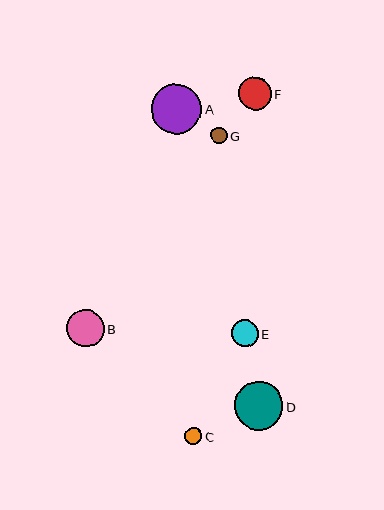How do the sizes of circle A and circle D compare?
Circle A and circle D are approximately the same size.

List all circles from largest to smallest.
From largest to smallest: A, D, B, F, E, C, G.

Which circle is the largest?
Circle A is the largest with a size of approximately 50 pixels.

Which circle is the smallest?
Circle G is the smallest with a size of approximately 16 pixels.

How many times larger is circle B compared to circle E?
Circle B is approximately 1.4 times the size of circle E.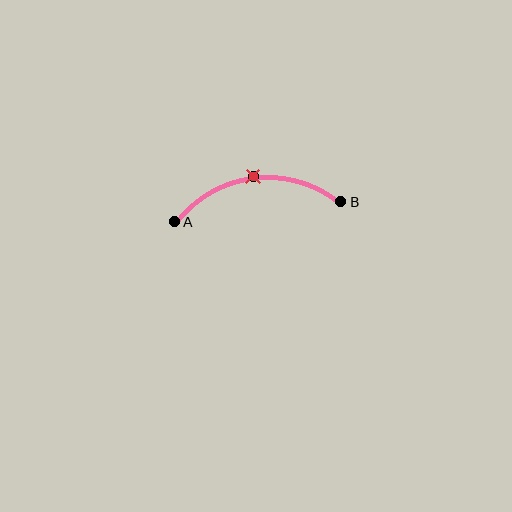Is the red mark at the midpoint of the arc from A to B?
Yes. The red mark lies on the arc at equal arc-length from both A and B — it is the arc midpoint.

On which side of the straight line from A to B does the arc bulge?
The arc bulges above the straight line connecting A and B.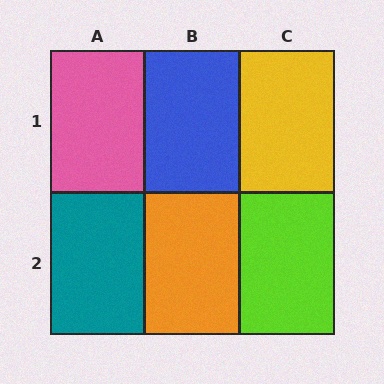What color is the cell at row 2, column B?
Orange.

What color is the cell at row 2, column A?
Teal.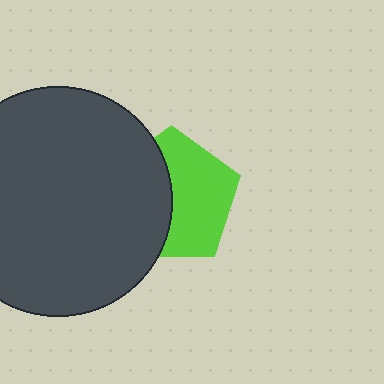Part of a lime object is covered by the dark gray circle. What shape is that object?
It is a pentagon.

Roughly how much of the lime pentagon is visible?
About half of it is visible (roughly 55%).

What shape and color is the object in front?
The object in front is a dark gray circle.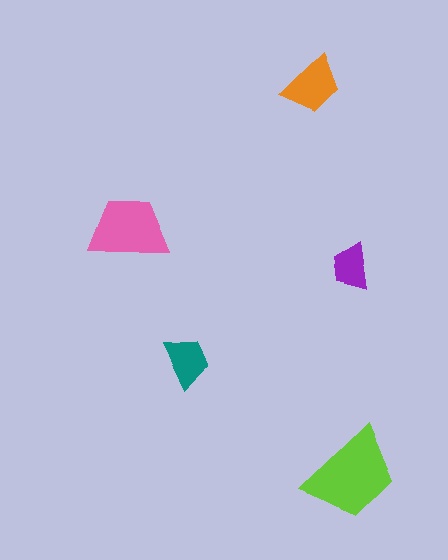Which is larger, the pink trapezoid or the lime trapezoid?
The lime one.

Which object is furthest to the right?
The lime trapezoid is rightmost.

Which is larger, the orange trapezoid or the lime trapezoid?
The lime one.